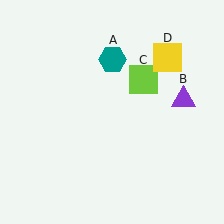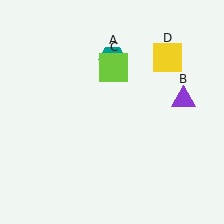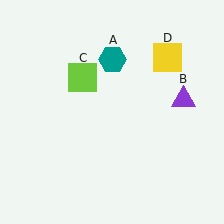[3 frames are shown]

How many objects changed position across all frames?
1 object changed position: lime square (object C).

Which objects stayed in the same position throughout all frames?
Teal hexagon (object A) and purple triangle (object B) and yellow square (object D) remained stationary.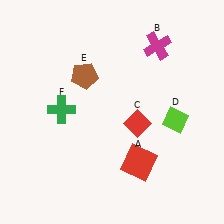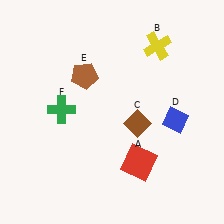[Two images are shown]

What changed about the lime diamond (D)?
In Image 1, D is lime. In Image 2, it changed to blue.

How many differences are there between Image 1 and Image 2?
There are 3 differences between the two images.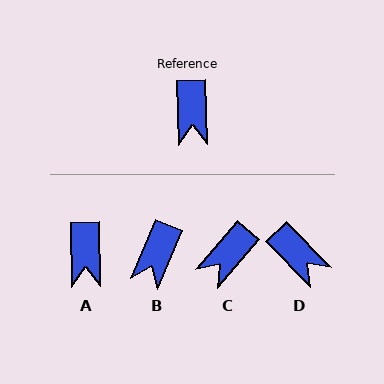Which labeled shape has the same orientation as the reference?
A.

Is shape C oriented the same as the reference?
No, it is off by about 43 degrees.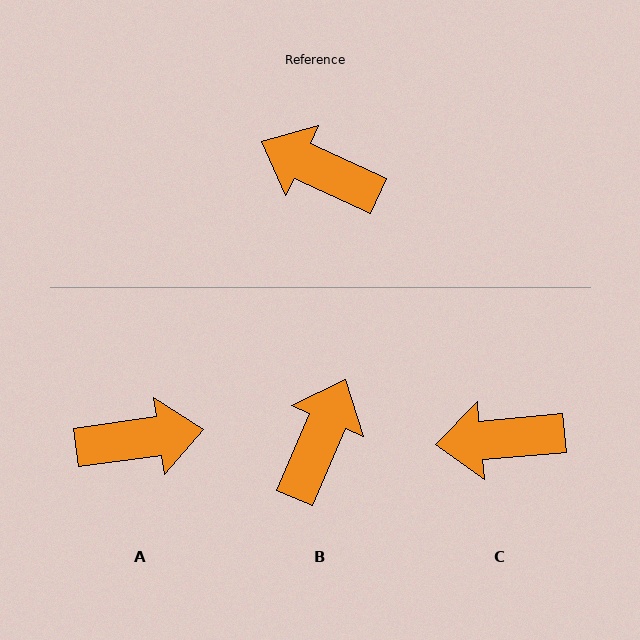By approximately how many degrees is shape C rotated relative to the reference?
Approximately 30 degrees counter-clockwise.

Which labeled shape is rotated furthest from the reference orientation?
A, about 147 degrees away.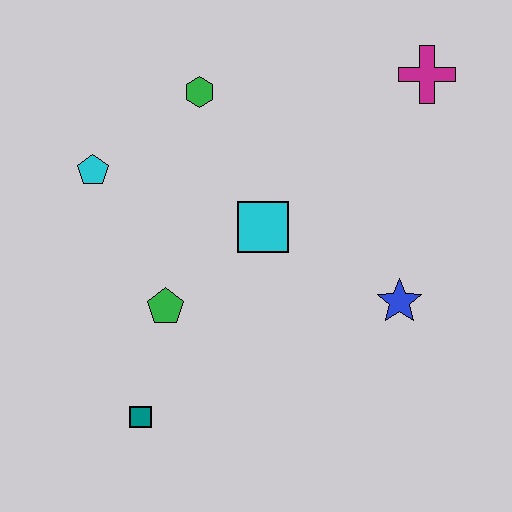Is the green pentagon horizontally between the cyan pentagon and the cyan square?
Yes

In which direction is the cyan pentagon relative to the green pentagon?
The cyan pentagon is above the green pentagon.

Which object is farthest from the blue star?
The cyan pentagon is farthest from the blue star.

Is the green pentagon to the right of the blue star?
No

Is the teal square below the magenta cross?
Yes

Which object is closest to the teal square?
The green pentagon is closest to the teal square.